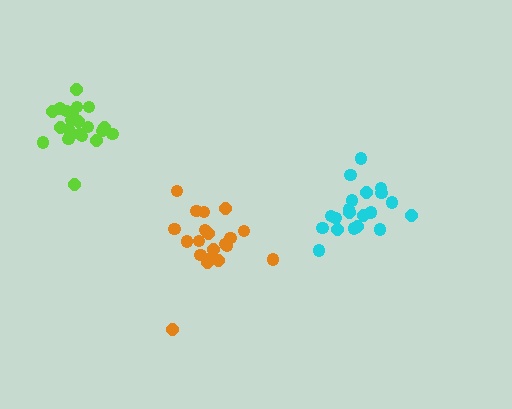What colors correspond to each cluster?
The clusters are colored: orange, cyan, lime.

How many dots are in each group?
Group 1: 20 dots, Group 2: 20 dots, Group 3: 21 dots (61 total).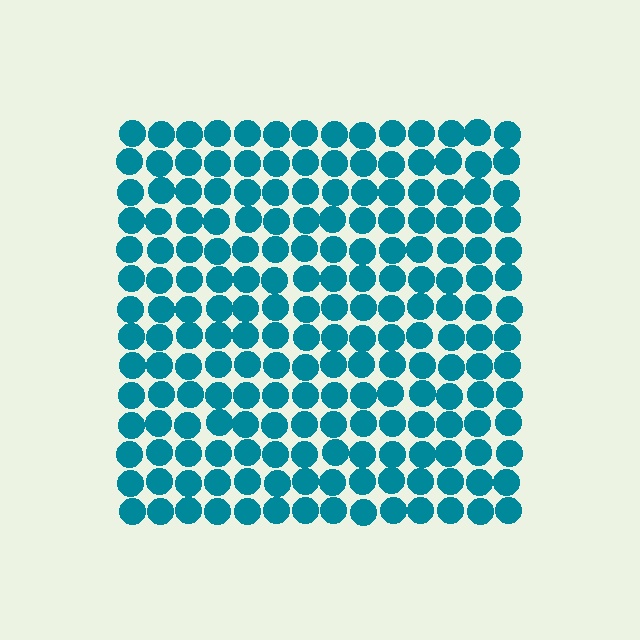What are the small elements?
The small elements are circles.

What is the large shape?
The large shape is a square.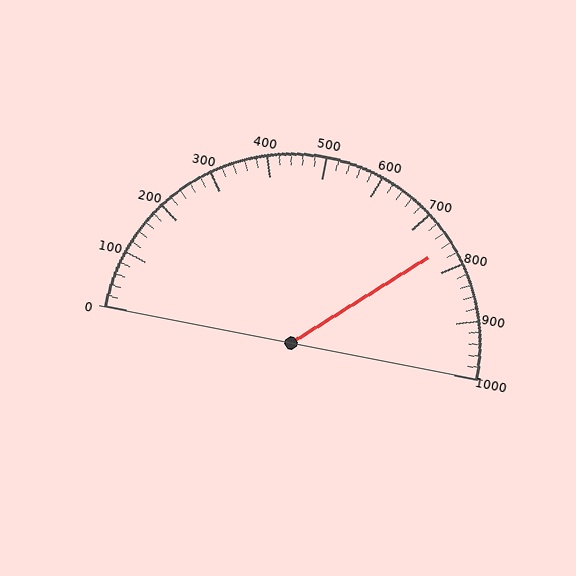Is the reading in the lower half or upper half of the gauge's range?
The reading is in the upper half of the range (0 to 1000).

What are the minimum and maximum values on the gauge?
The gauge ranges from 0 to 1000.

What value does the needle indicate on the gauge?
The needle indicates approximately 760.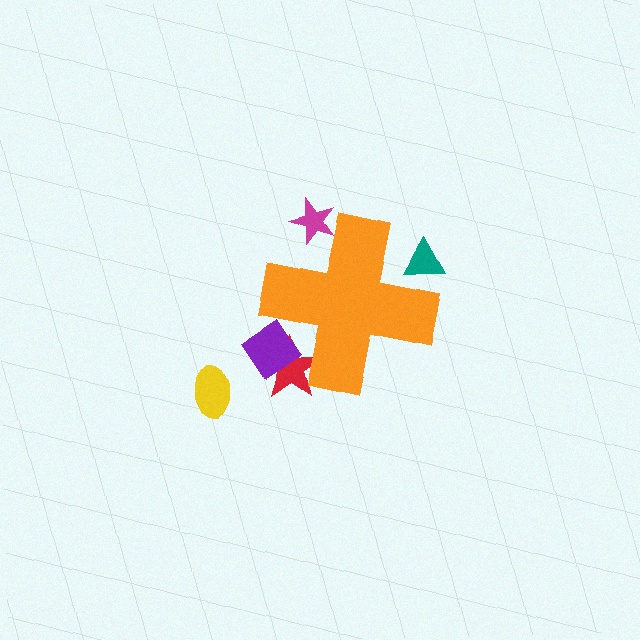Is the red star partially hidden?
Yes, the red star is partially hidden behind the orange cross.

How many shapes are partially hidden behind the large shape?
4 shapes are partially hidden.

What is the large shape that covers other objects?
An orange cross.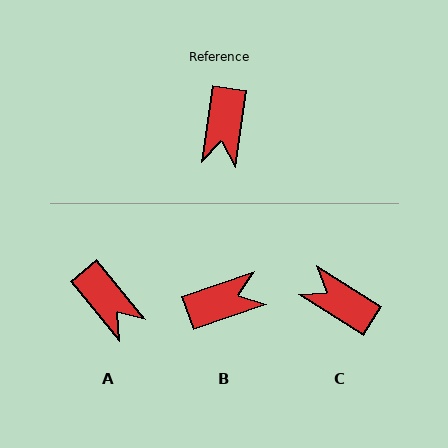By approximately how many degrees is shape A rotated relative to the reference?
Approximately 47 degrees counter-clockwise.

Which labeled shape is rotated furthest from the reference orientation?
B, about 117 degrees away.